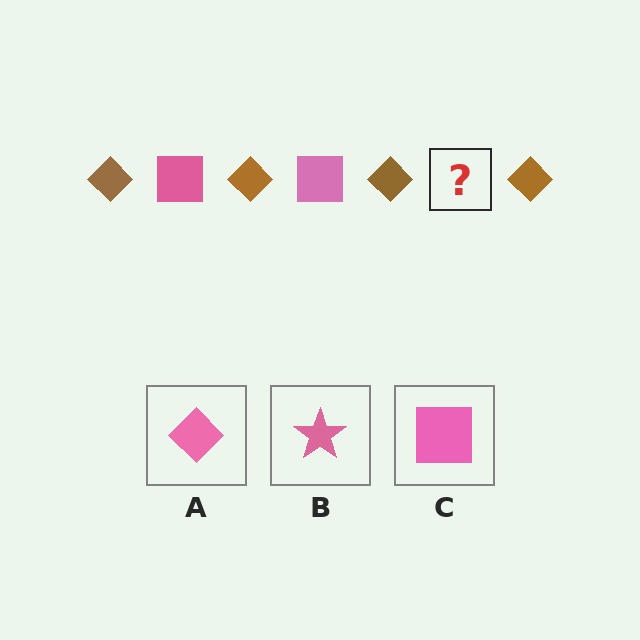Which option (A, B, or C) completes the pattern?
C.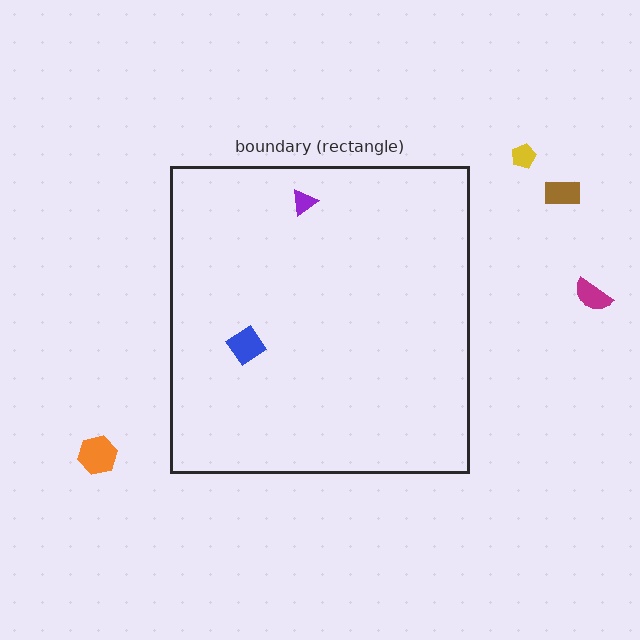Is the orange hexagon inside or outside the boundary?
Outside.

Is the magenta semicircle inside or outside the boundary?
Outside.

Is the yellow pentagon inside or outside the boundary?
Outside.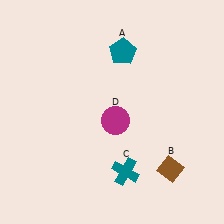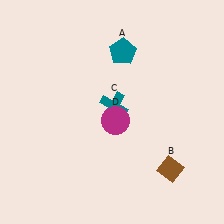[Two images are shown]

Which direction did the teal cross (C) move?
The teal cross (C) moved up.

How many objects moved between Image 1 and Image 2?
1 object moved between the two images.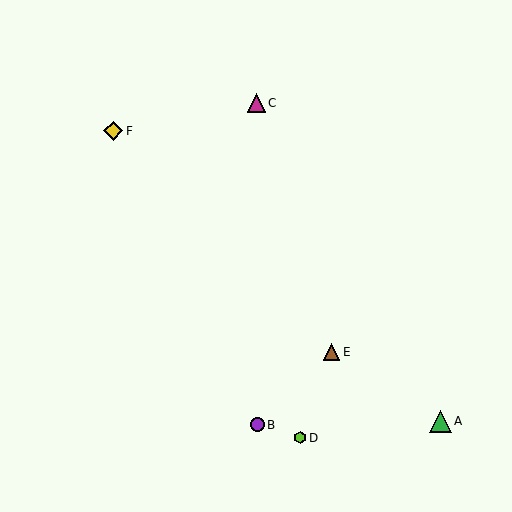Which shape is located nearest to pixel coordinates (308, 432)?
The lime hexagon (labeled D) at (300, 438) is nearest to that location.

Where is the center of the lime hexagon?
The center of the lime hexagon is at (300, 438).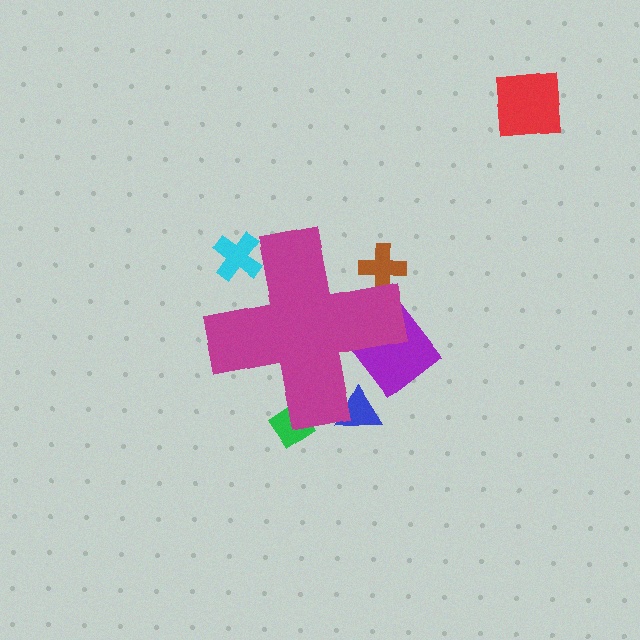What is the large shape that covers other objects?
A magenta cross.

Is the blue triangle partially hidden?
Yes, the blue triangle is partially hidden behind the magenta cross.